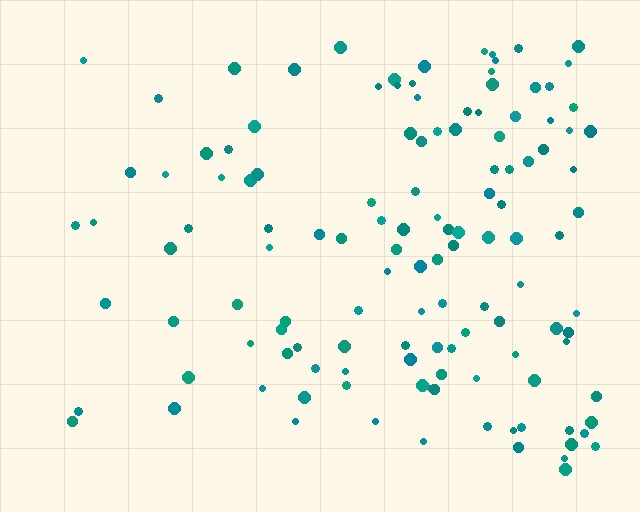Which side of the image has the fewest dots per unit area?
The left.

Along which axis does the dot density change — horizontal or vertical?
Horizontal.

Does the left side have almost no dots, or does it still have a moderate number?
Still a moderate number, just noticeably fewer than the right.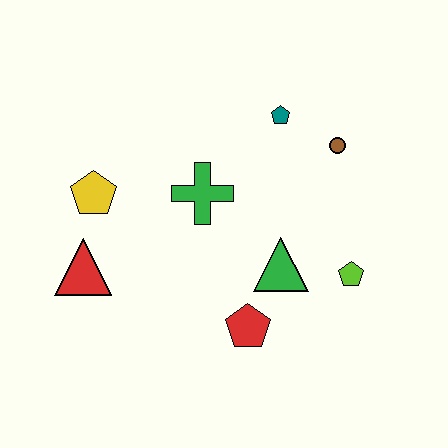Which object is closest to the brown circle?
The teal pentagon is closest to the brown circle.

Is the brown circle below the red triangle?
No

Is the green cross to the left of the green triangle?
Yes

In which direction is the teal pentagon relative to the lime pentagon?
The teal pentagon is above the lime pentagon.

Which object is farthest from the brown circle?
The red triangle is farthest from the brown circle.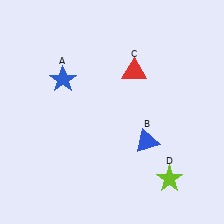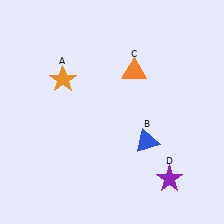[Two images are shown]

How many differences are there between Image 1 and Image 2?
There are 3 differences between the two images.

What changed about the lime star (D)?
In Image 1, D is lime. In Image 2, it changed to purple.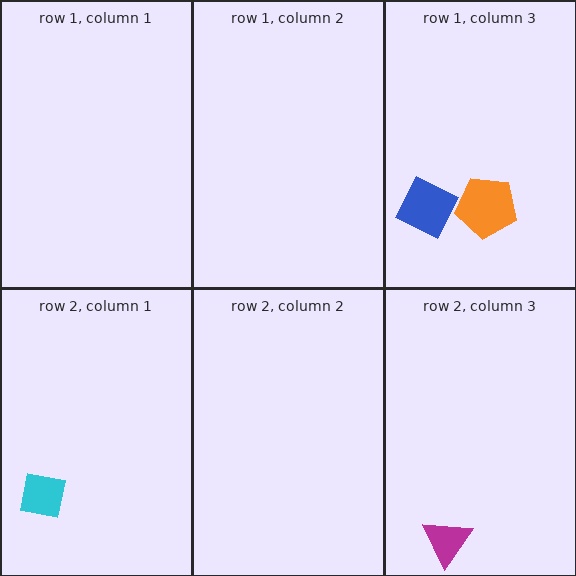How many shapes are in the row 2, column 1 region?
1.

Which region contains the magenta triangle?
The row 2, column 3 region.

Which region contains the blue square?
The row 1, column 3 region.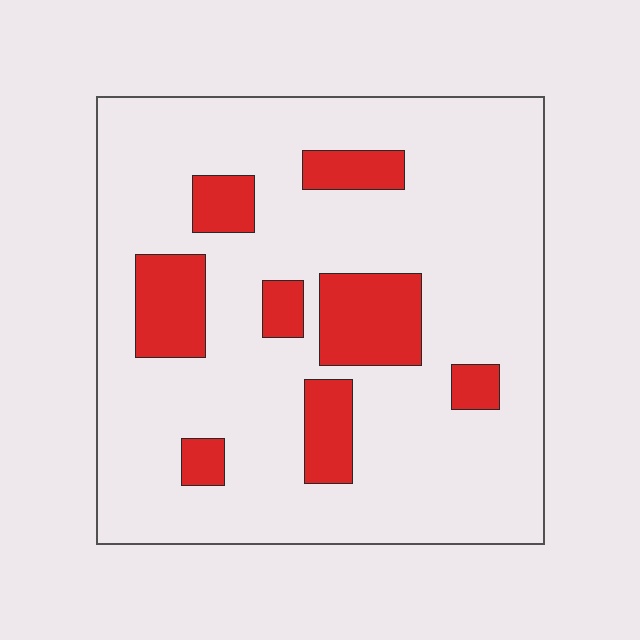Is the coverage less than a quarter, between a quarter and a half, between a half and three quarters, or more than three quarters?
Less than a quarter.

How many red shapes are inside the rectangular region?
8.